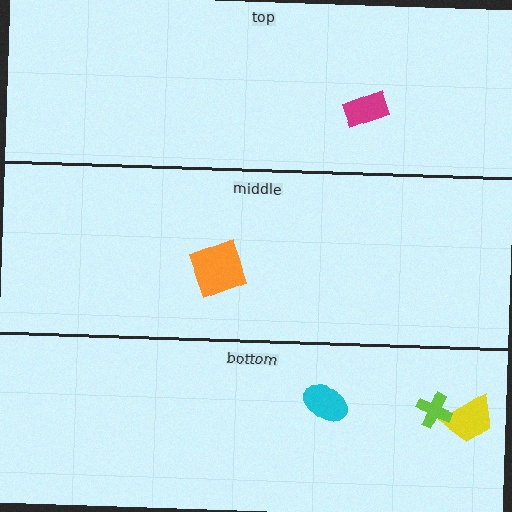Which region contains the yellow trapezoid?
The bottom region.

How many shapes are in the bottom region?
3.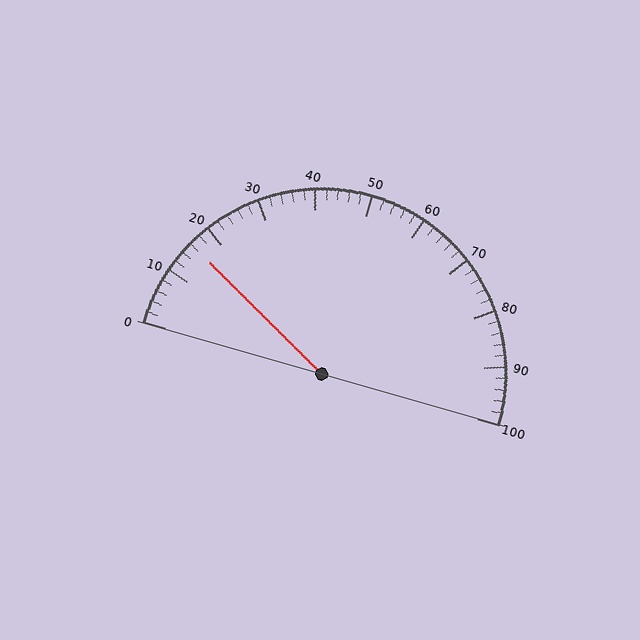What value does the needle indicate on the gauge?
The needle indicates approximately 16.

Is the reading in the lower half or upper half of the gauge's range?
The reading is in the lower half of the range (0 to 100).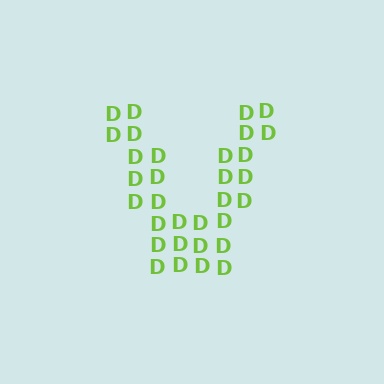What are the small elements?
The small elements are letter D's.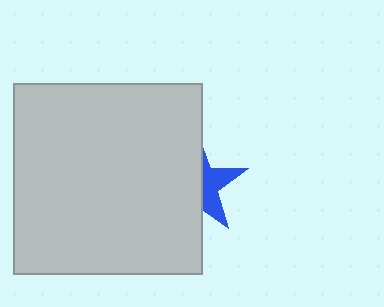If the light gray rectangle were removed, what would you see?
You would see the complete blue star.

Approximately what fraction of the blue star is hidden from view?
Roughly 62% of the blue star is hidden behind the light gray rectangle.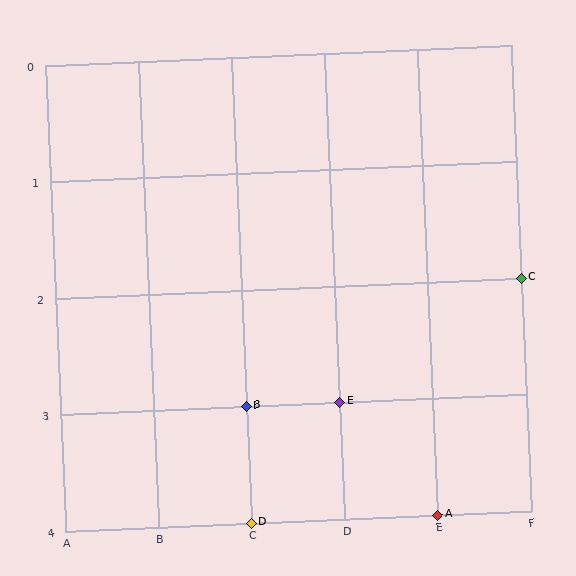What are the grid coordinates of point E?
Point E is at grid coordinates (D, 3).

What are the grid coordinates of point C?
Point C is at grid coordinates (F, 2).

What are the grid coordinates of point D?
Point D is at grid coordinates (C, 4).